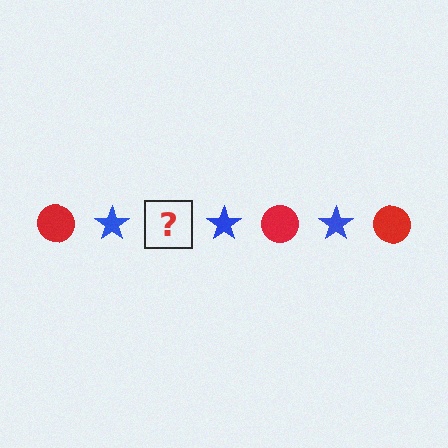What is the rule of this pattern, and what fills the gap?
The rule is that the pattern alternates between red circle and blue star. The gap should be filled with a red circle.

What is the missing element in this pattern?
The missing element is a red circle.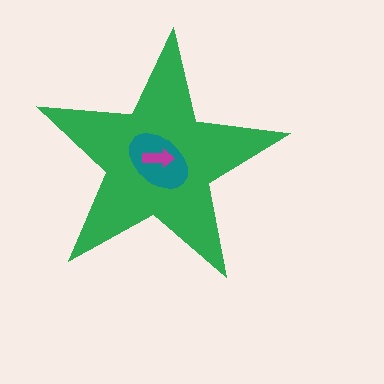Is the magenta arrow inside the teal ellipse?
Yes.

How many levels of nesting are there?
3.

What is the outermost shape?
The green star.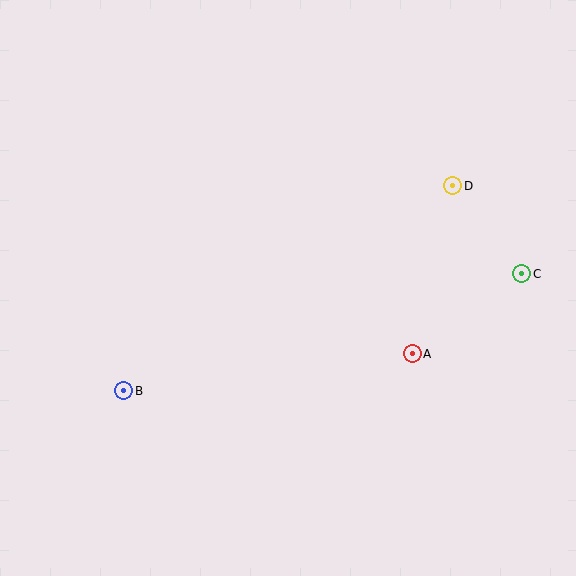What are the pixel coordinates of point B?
Point B is at (124, 391).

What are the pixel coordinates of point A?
Point A is at (412, 354).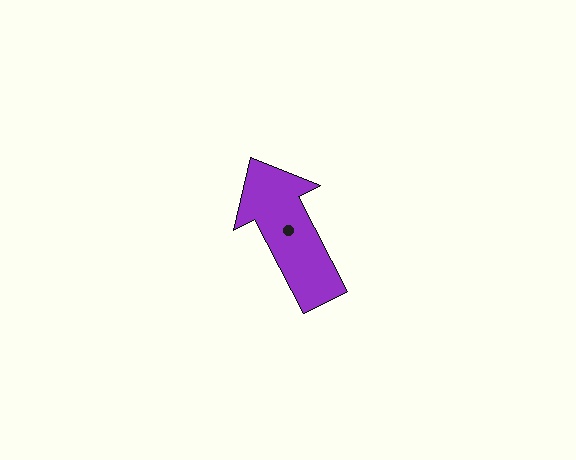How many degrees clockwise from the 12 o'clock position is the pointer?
Approximately 333 degrees.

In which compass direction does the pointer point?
Northwest.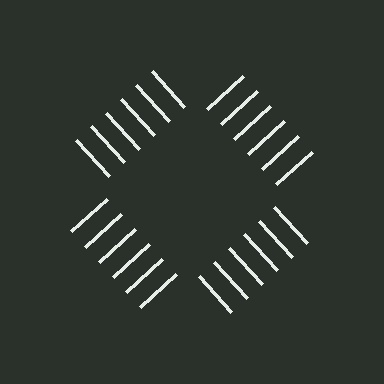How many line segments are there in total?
24 — 6 along each of the 4 edges.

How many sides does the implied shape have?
4 sides — the line-ends trace a square.